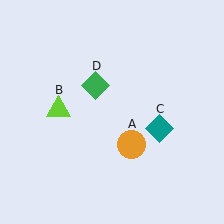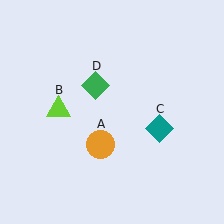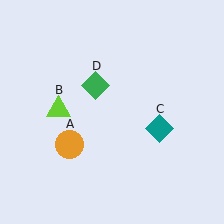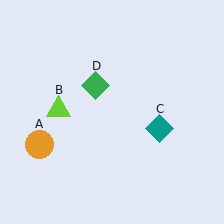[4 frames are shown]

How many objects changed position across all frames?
1 object changed position: orange circle (object A).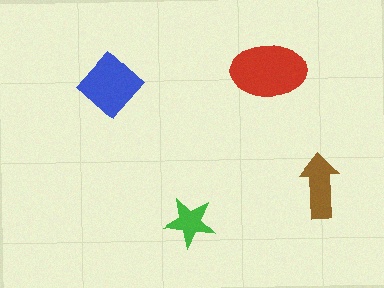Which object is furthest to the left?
The blue diamond is leftmost.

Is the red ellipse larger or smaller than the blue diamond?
Larger.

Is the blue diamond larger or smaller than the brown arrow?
Larger.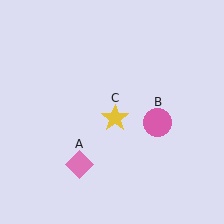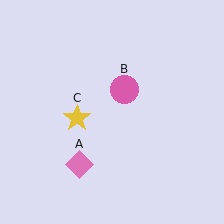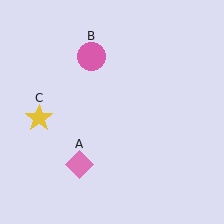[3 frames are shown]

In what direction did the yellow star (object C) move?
The yellow star (object C) moved left.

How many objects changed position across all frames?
2 objects changed position: pink circle (object B), yellow star (object C).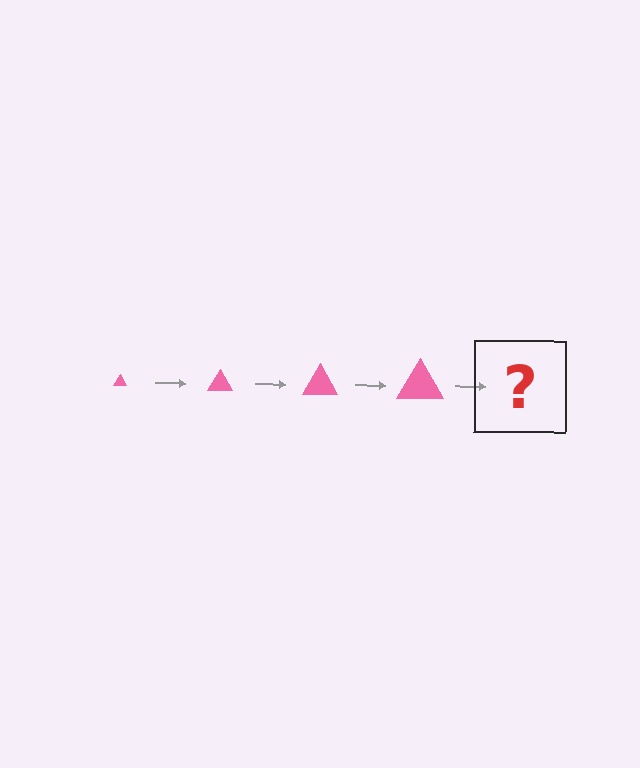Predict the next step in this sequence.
The next step is a pink triangle, larger than the previous one.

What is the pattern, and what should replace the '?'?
The pattern is that the triangle gets progressively larger each step. The '?' should be a pink triangle, larger than the previous one.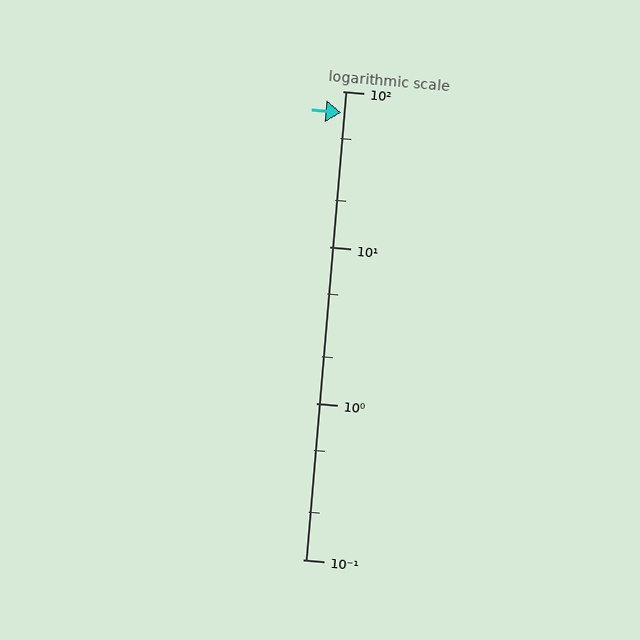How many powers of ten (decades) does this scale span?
The scale spans 3 decades, from 0.1 to 100.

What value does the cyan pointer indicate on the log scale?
The pointer indicates approximately 73.